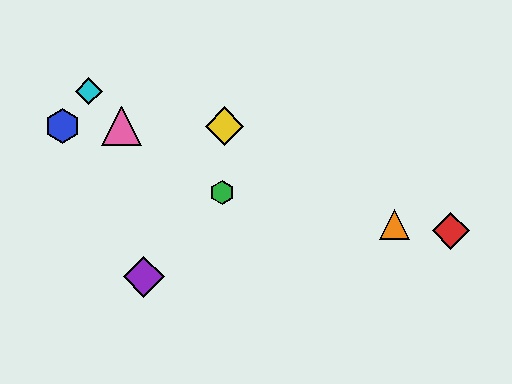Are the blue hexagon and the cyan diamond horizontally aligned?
No, the blue hexagon is at y≈126 and the cyan diamond is at y≈91.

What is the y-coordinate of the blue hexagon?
The blue hexagon is at y≈126.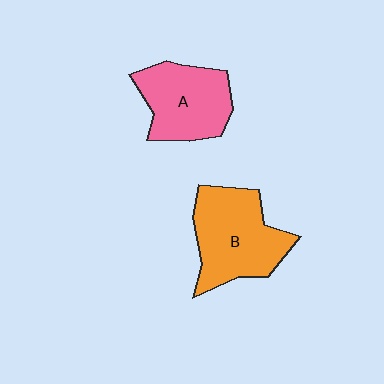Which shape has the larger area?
Shape B (orange).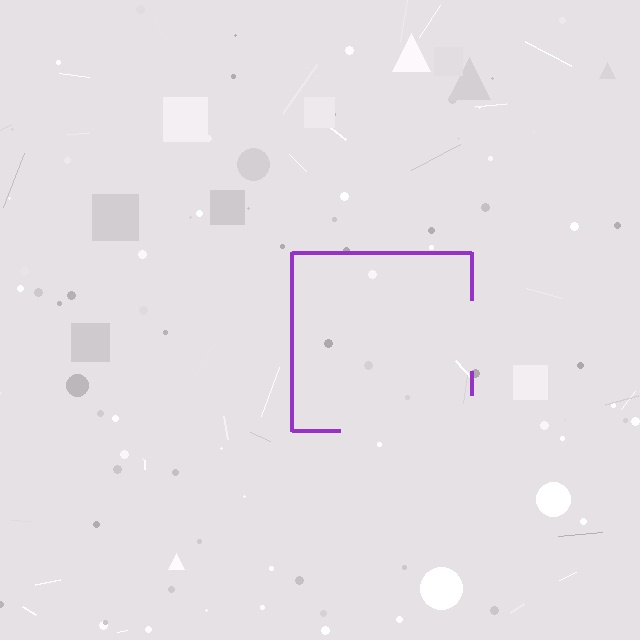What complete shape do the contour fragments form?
The contour fragments form a square.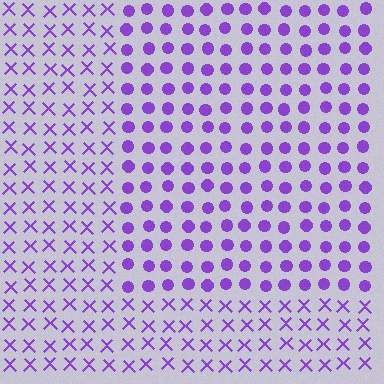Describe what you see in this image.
The image is filled with small purple elements arranged in a uniform grid. A rectangle-shaped region contains circles, while the surrounding area contains X marks. The boundary is defined purely by the change in element shape.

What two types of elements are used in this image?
The image uses circles inside the rectangle region and X marks outside it.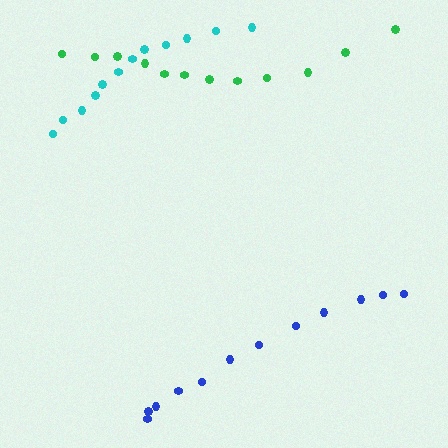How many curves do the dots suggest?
There are 3 distinct paths.